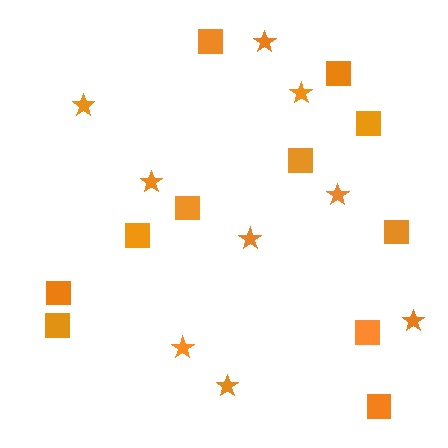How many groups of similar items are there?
There are 2 groups: one group of squares (11) and one group of stars (9).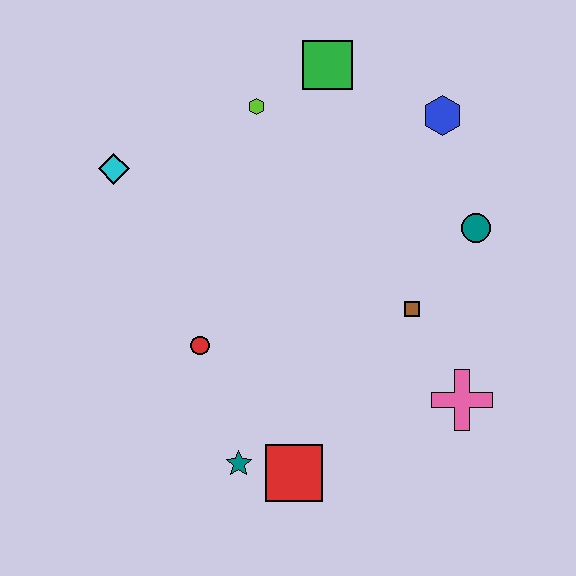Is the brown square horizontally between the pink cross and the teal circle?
No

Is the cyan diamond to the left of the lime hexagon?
Yes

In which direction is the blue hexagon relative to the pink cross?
The blue hexagon is above the pink cross.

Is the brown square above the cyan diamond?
No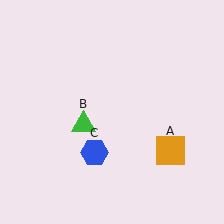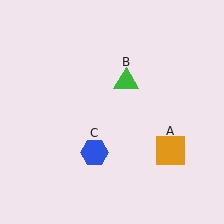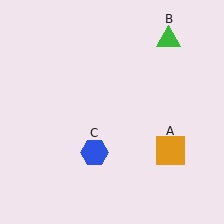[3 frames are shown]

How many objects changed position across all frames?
1 object changed position: green triangle (object B).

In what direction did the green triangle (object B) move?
The green triangle (object B) moved up and to the right.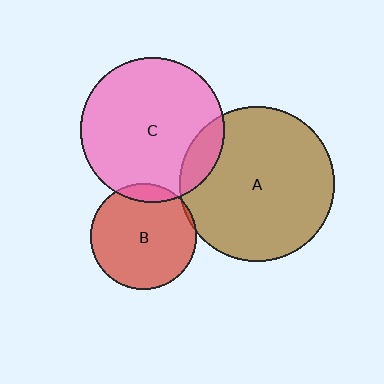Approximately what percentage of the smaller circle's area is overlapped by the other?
Approximately 10%.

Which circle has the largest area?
Circle A (brown).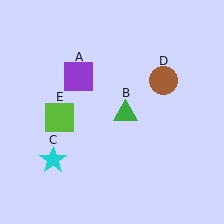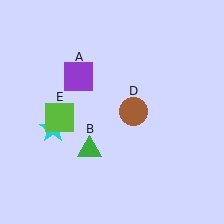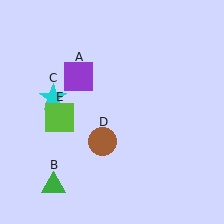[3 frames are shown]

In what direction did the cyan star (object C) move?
The cyan star (object C) moved up.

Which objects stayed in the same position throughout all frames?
Purple square (object A) and lime square (object E) remained stationary.